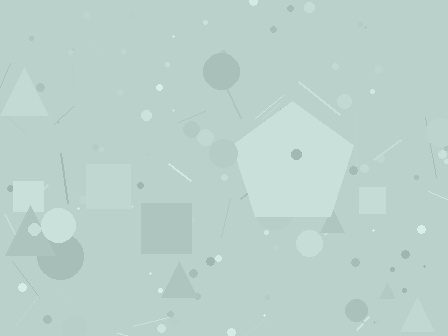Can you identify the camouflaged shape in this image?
The camouflaged shape is a pentagon.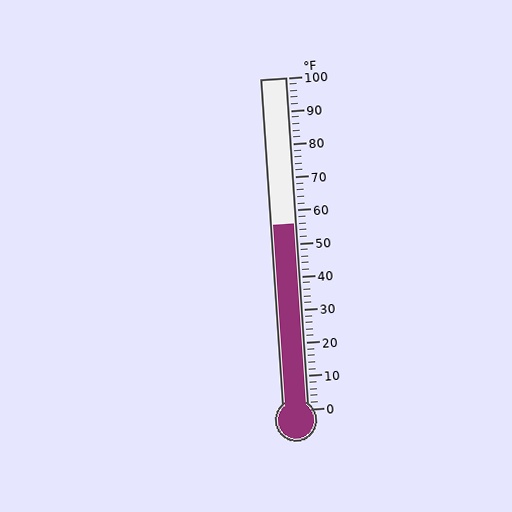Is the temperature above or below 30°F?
The temperature is above 30°F.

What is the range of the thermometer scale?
The thermometer scale ranges from 0°F to 100°F.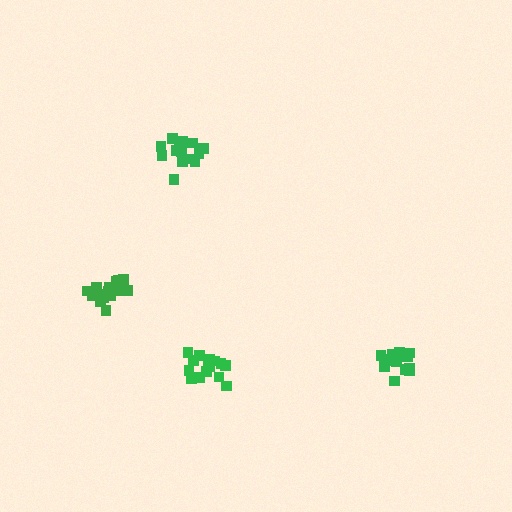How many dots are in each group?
Group 1: 15 dots, Group 2: 18 dots, Group 3: 14 dots, Group 4: 15 dots (62 total).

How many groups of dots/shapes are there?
There are 4 groups.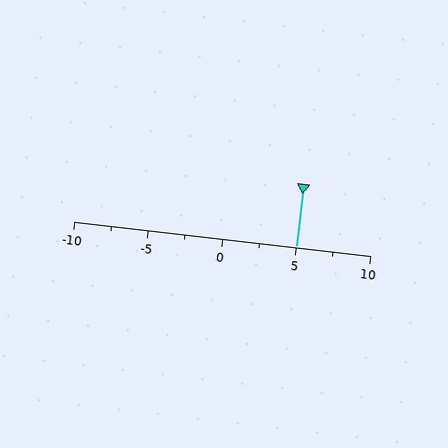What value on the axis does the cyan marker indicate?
The marker indicates approximately 5.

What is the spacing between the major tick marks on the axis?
The major ticks are spaced 5 apart.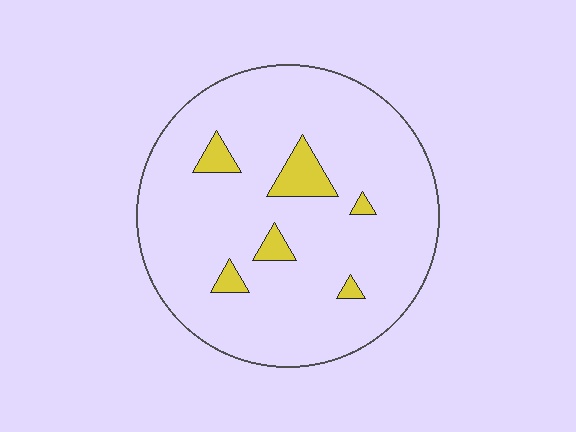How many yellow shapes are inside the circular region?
6.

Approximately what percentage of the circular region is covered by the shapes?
Approximately 10%.